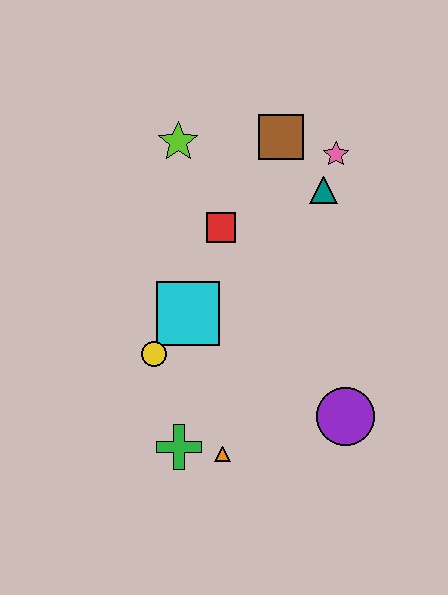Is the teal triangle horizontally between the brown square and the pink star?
Yes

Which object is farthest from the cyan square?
The pink star is farthest from the cyan square.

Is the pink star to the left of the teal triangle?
No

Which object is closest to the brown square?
The pink star is closest to the brown square.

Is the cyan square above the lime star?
No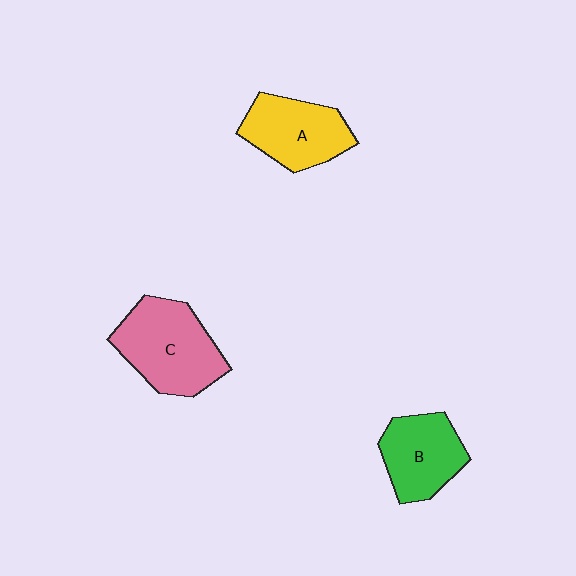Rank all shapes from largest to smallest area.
From largest to smallest: C (pink), A (yellow), B (green).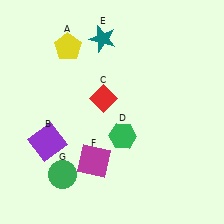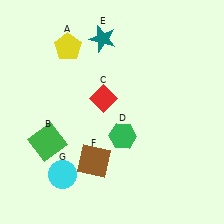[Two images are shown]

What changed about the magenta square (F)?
In Image 1, F is magenta. In Image 2, it changed to brown.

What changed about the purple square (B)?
In Image 1, B is purple. In Image 2, it changed to green.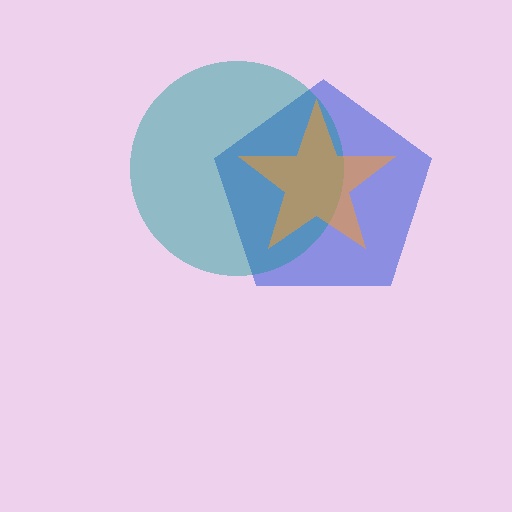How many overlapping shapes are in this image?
There are 3 overlapping shapes in the image.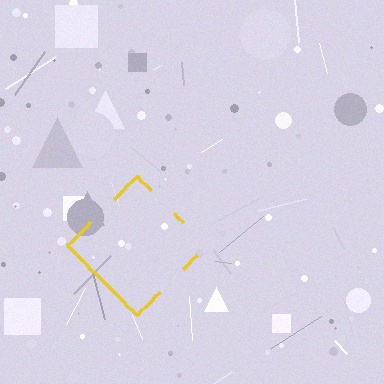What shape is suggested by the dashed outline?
The dashed outline suggests a diamond.